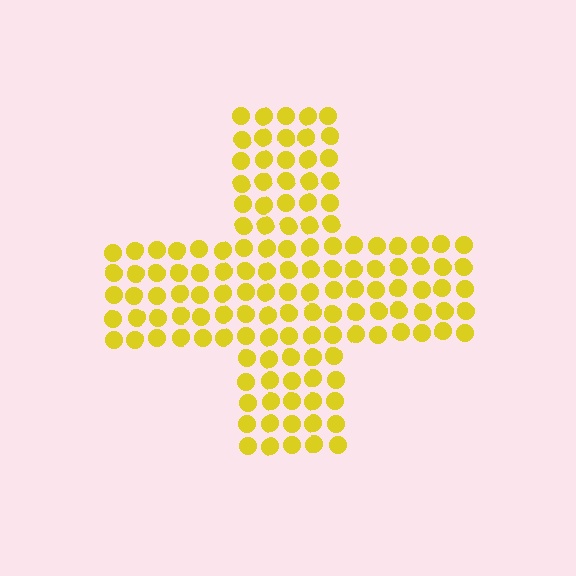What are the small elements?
The small elements are circles.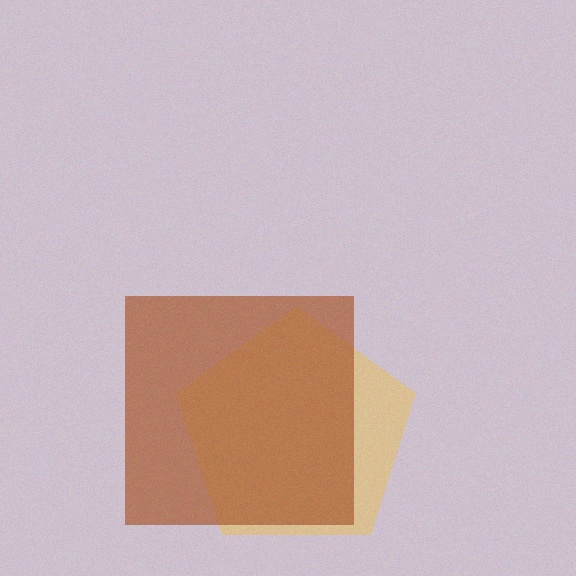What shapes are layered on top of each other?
The layered shapes are: a yellow pentagon, a brown square.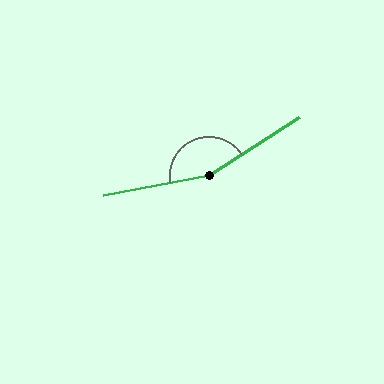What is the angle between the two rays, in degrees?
Approximately 158 degrees.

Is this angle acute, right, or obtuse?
It is obtuse.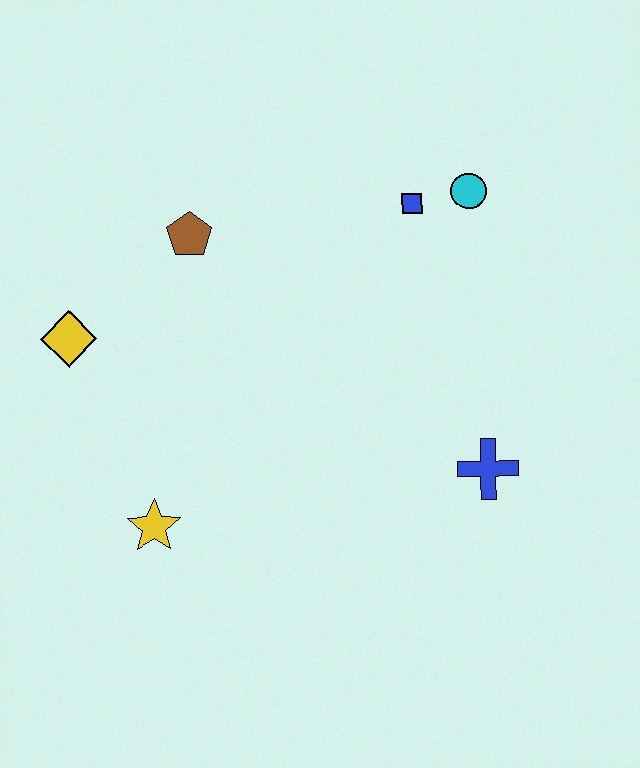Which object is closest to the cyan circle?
The blue square is closest to the cyan circle.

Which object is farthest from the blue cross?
The yellow diamond is farthest from the blue cross.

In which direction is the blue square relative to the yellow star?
The blue square is above the yellow star.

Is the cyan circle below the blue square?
No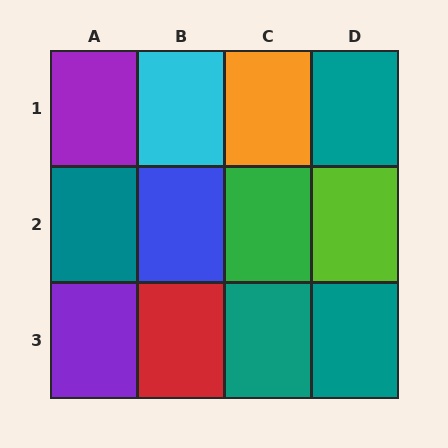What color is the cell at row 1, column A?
Purple.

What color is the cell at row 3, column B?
Red.